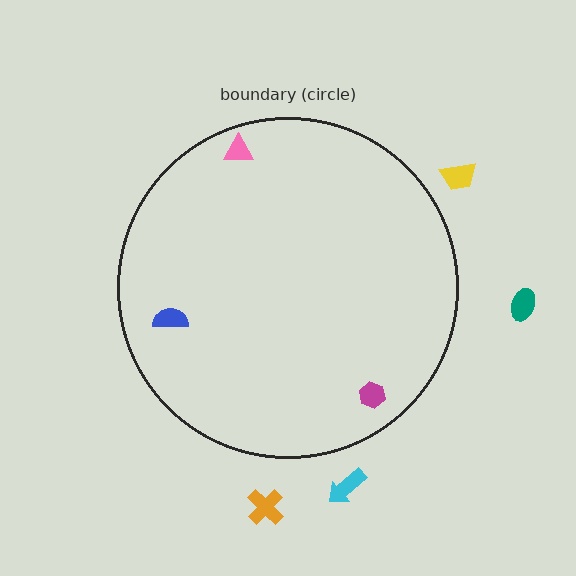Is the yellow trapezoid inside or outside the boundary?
Outside.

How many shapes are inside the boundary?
3 inside, 4 outside.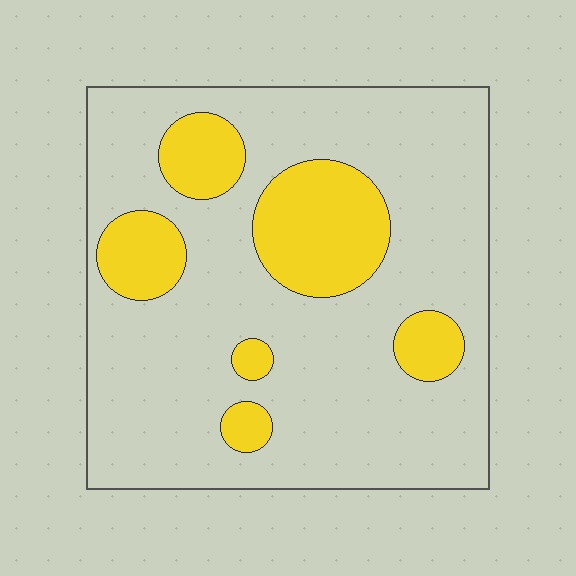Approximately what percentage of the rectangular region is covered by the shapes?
Approximately 20%.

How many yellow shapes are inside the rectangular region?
6.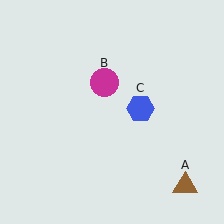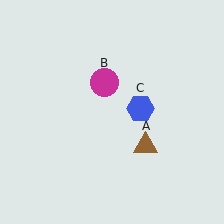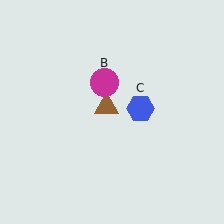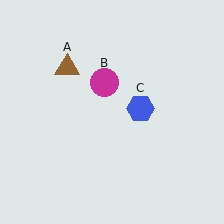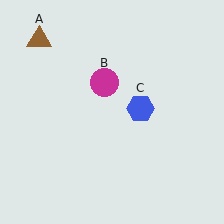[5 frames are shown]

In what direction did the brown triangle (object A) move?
The brown triangle (object A) moved up and to the left.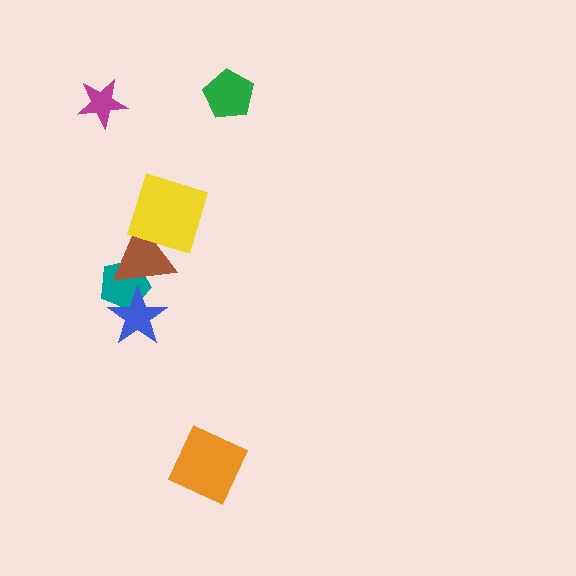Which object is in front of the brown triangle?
The yellow diamond is in front of the brown triangle.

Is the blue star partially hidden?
Yes, it is partially covered by another shape.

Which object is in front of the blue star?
The brown triangle is in front of the blue star.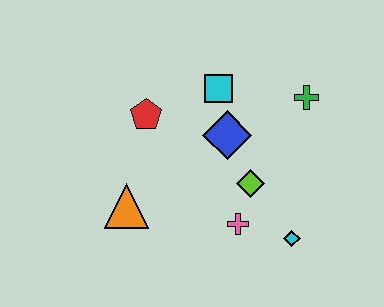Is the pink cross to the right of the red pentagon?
Yes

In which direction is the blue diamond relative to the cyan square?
The blue diamond is below the cyan square.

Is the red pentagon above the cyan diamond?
Yes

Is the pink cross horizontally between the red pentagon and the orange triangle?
No